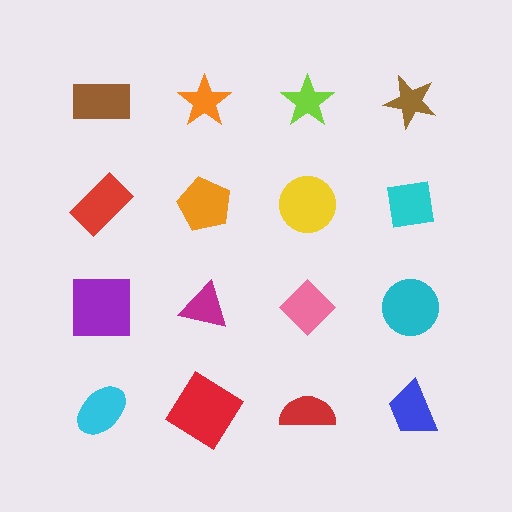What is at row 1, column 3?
A lime star.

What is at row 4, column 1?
A cyan ellipse.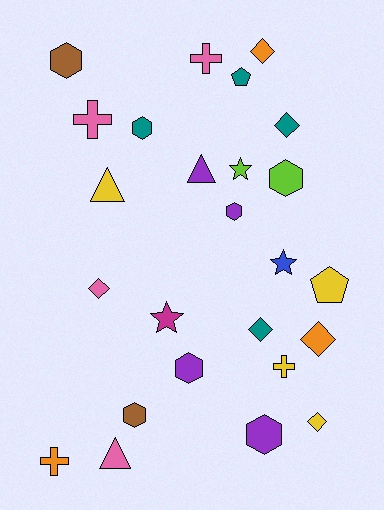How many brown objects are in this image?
There are 2 brown objects.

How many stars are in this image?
There are 3 stars.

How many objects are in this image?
There are 25 objects.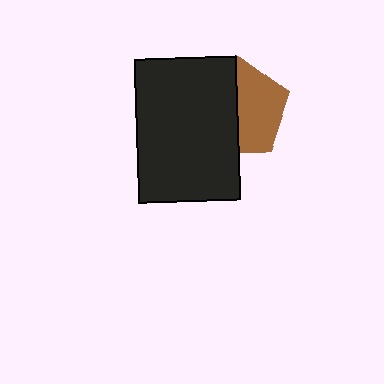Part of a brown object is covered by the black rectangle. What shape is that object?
It is a pentagon.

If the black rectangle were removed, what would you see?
You would see the complete brown pentagon.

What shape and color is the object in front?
The object in front is a black rectangle.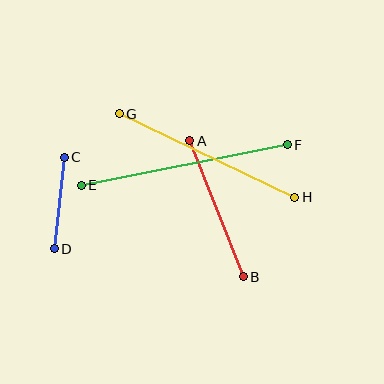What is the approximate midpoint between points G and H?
The midpoint is at approximately (207, 155) pixels.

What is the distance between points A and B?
The distance is approximately 146 pixels.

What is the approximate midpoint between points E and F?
The midpoint is at approximately (184, 165) pixels.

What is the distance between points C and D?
The distance is approximately 92 pixels.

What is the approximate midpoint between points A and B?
The midpoint is at approximately (216, 209) pixels.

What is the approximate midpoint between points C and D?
The midpoint is at approximately (59, 203) pixels.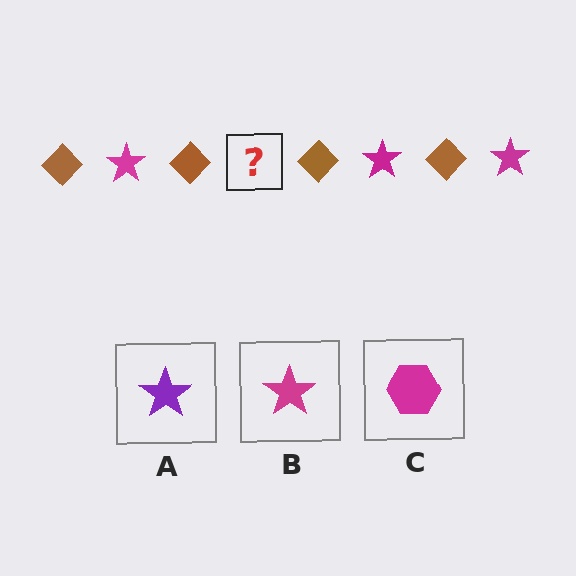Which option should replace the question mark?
Option B.